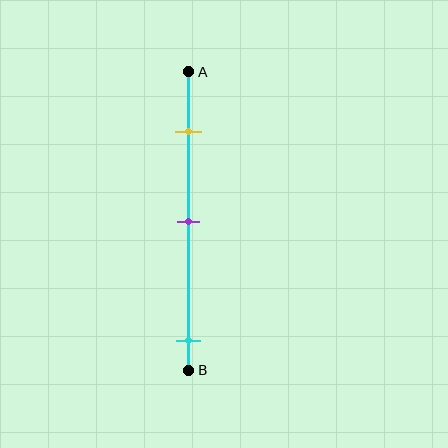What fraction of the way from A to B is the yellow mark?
The yellow mark is approximately 20% (0.2) of the way from A to B.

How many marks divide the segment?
There are 3 marks dividing the segment.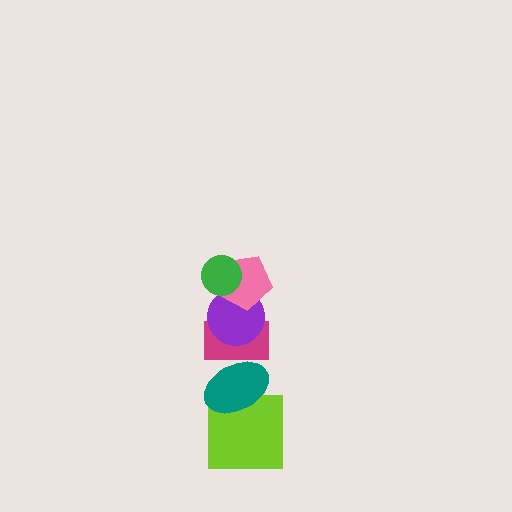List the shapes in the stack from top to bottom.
From top to bottom: the green circle, the pink pentagon, the purple circle, the magenta rectangle, the teal ellipse, the lime square.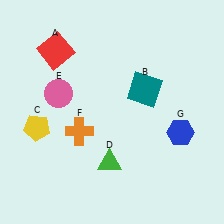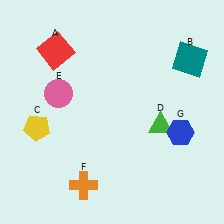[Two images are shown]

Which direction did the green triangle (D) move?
The green triangle (D) moved right.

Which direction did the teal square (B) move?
The teal square (B) moved right.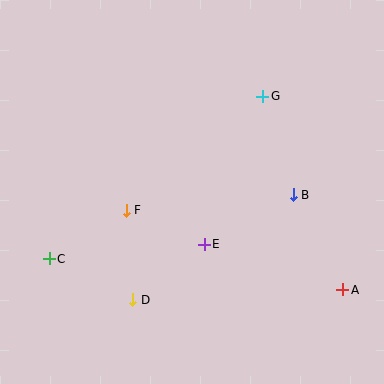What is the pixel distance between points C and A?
The distance between C and A is 295 pixels.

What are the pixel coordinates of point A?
Point A is at (343, 290).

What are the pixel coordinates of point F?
Point F is at (126, 210).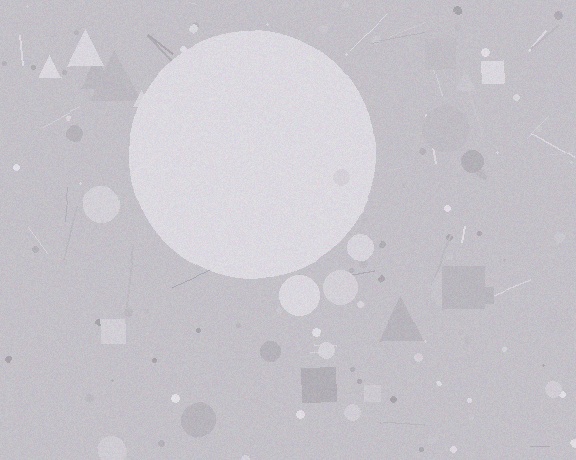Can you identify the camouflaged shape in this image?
The camouflaged shape is a circle.